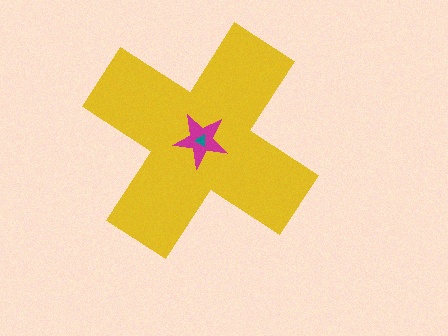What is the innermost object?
The teal triangle.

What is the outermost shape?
The yellow cross.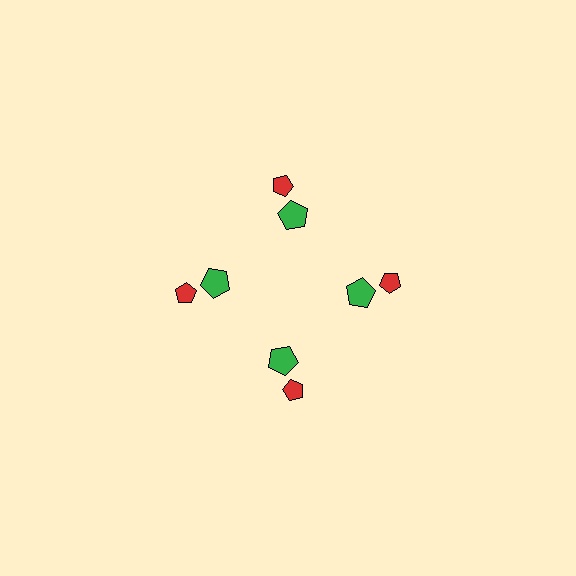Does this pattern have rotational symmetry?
Yes, this pattern has 4-fold rotational symmetry. It looks the same after rotating 90 degrees around the center.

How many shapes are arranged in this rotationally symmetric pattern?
There are 8 shapes, arranged in 4 groups of 2.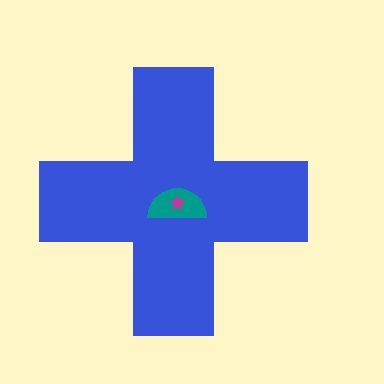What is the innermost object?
The magenta star.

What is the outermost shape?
The blue cross.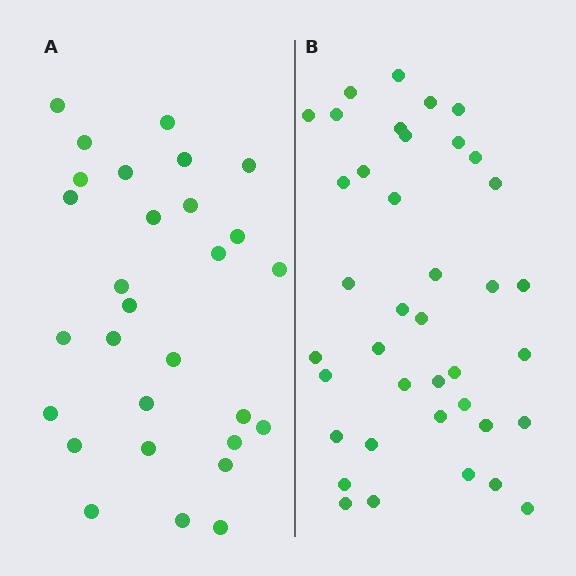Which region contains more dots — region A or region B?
Region B (the right region) has more dots.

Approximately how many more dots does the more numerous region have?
Region B has roughly 10 or so more dots than region A.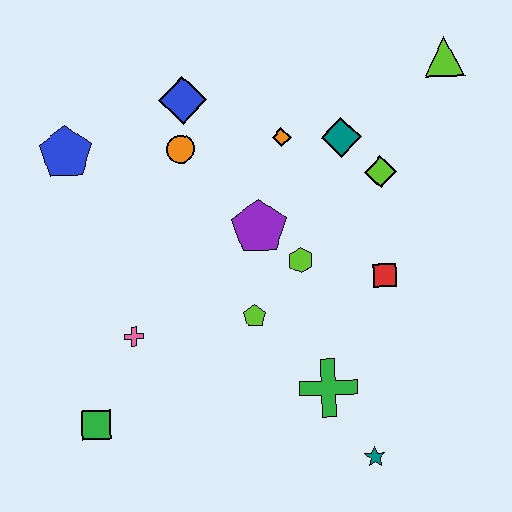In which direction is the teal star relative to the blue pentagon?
The teal star is below the blue pentagon.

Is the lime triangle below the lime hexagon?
No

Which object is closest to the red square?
The lime hexagon is closest to the red square.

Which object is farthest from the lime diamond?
The green square is farthest from the lime diamond.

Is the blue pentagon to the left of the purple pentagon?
Yes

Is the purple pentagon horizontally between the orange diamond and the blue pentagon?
Yes